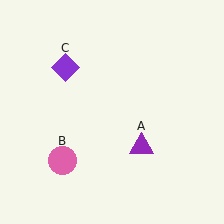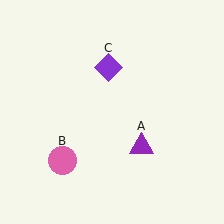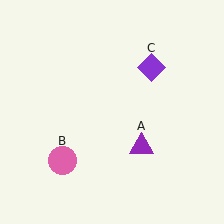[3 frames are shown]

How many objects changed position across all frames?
1 object changed position: purple diamond (object C).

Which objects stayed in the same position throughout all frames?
Purple triangle (object A) and pink circle (object B) remained stationary.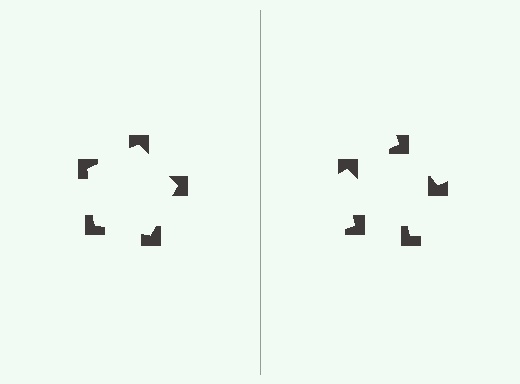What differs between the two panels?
The notched squares are positioned identically on both sides; only the wedge orientations differ. On the left they align to a pentagon; on the right they are misaligned.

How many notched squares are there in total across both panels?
10 — 5 on each side.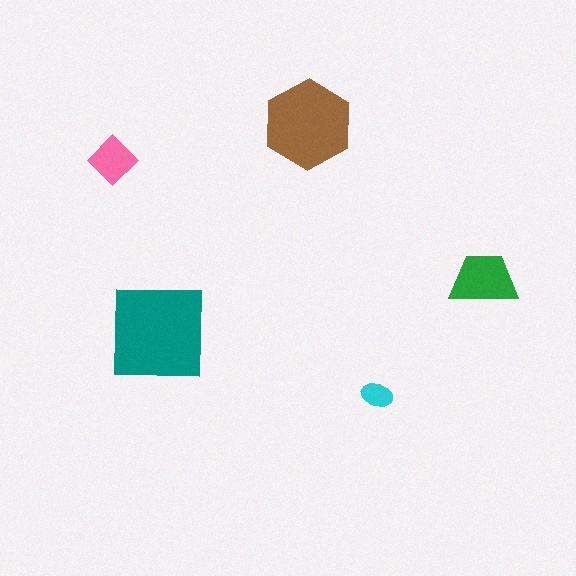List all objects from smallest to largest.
The cyan ellipse, the pink diamond, the green trapezoid, the brown hexagon, the teal square.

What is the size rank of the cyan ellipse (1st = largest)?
5th.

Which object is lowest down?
The cyan ellipse is bottommost.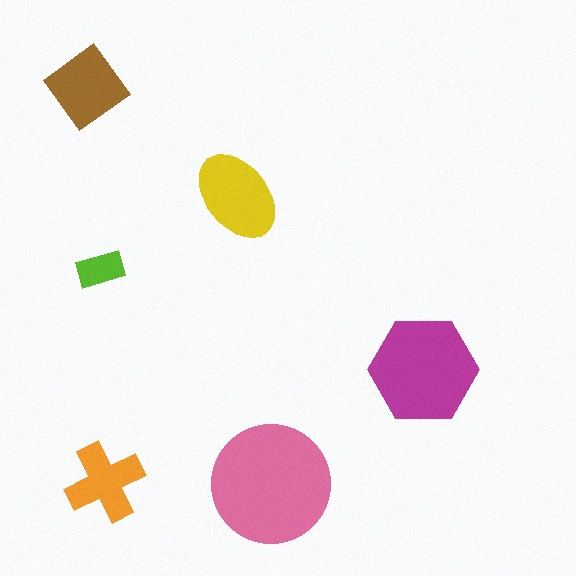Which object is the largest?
The pink circle.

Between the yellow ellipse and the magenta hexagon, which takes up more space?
The magenta hexagon.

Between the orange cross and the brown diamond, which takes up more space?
The brown diamond.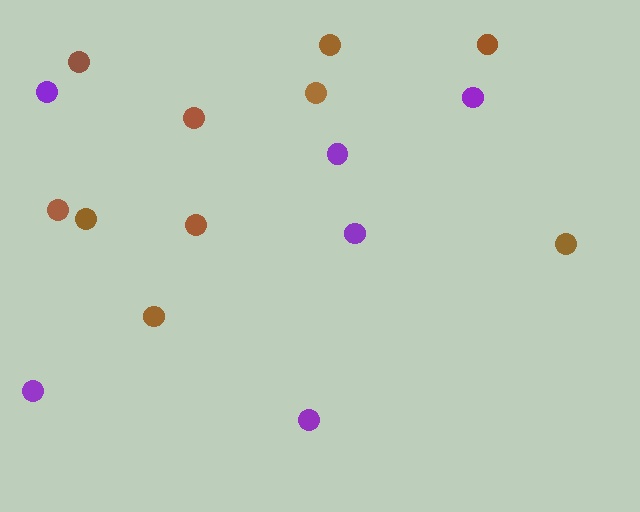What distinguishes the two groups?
There are 2 groups: one group of brown circles (10) and one group of purple circles (6).